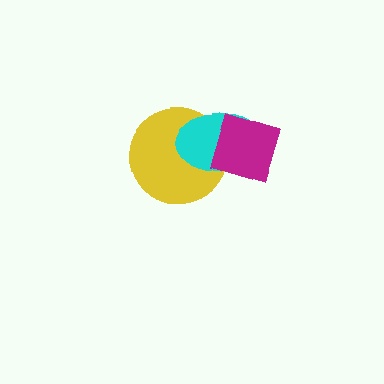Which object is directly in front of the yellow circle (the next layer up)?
The cyan ellipse is directly in front of the yellow circle.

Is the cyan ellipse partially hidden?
Yes, it is partially covered by another shape.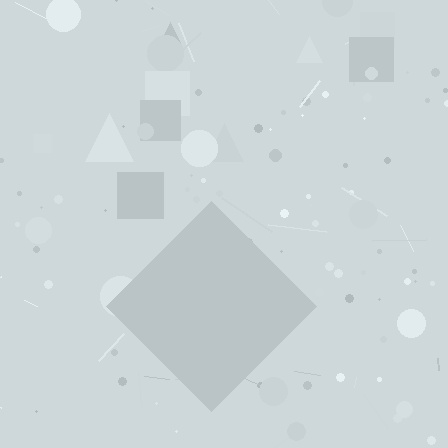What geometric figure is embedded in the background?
A diamond is embedded in the background.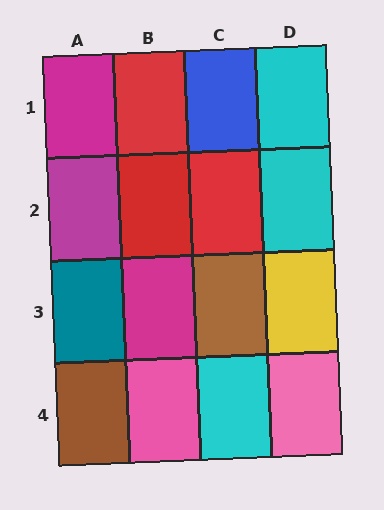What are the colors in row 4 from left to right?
Brown, pink, cyan, pink.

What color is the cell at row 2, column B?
Red.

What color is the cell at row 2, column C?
Red.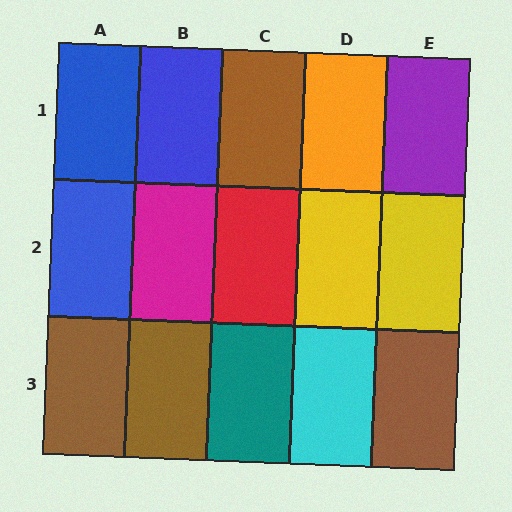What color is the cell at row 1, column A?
Blue.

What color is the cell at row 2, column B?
Magenta.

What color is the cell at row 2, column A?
Blue.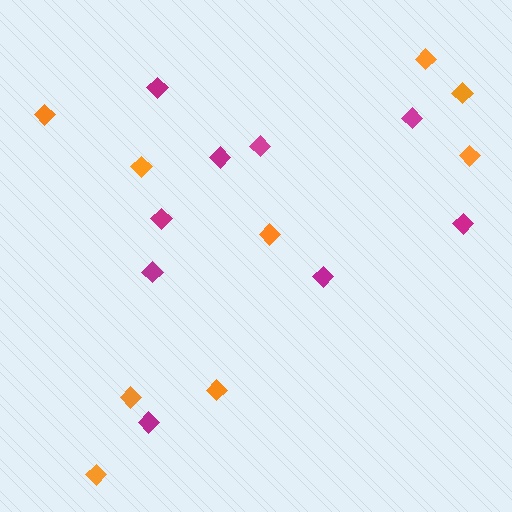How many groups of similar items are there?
There are 2 groups: one group of orange diamonds (9) and one group of magenta diamonds (9).